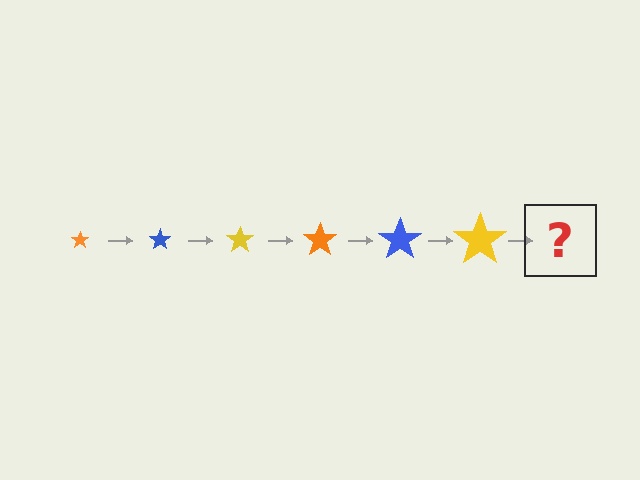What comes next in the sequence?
The next element should be an orange star, larger than the previous one.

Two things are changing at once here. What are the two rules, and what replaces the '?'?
The two rules are that the star grows larger each step and the color cycles through orange, blue, and yellow. The '?' should be an orange star, larger than the previous one.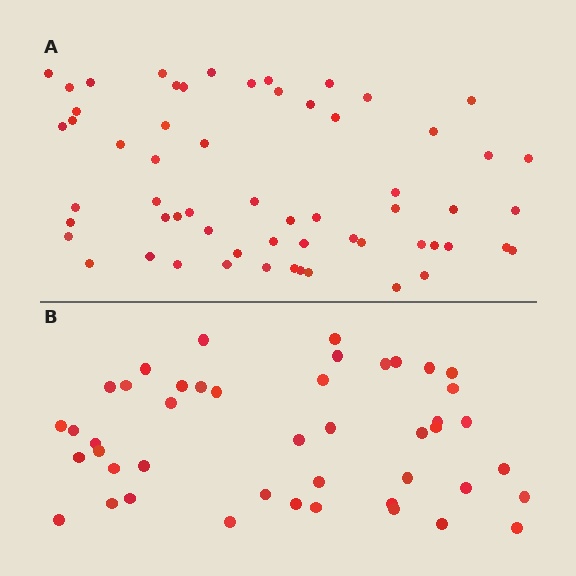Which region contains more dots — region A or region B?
Region A (the top region) has more dots.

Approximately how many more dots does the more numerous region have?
Region A has approximately 15 more dots than region B.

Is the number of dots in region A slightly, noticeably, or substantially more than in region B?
Region A has noticeably more, but not dramatically so. The ratio is roughly 1.3 to 1.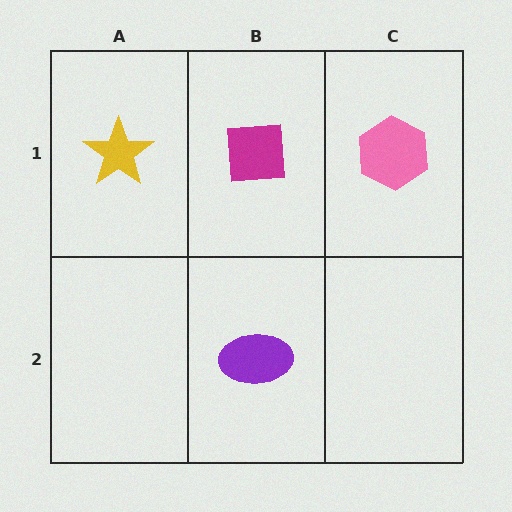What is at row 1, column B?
A magenta square.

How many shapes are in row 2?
1 shape.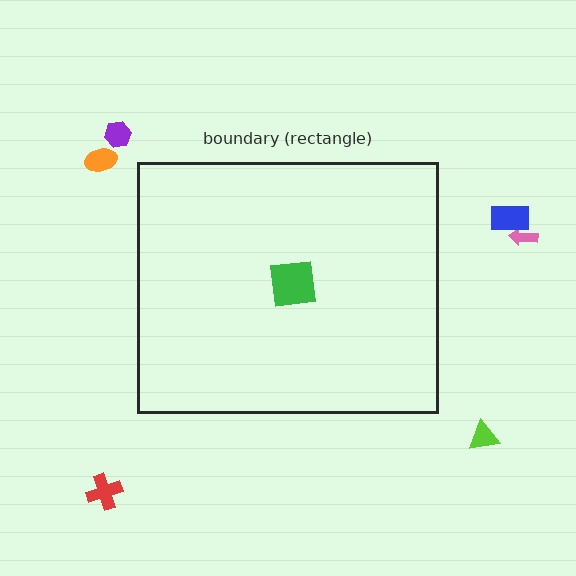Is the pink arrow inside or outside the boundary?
Outside.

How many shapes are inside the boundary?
1 inside, 6 outside.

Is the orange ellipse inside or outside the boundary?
Outside.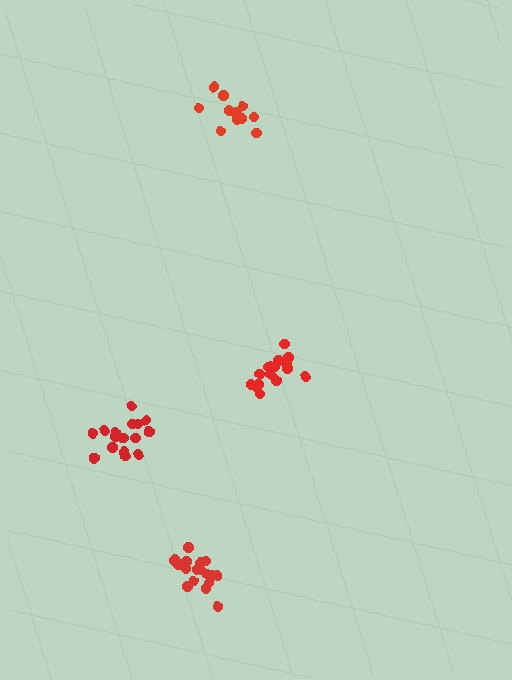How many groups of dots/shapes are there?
There are 4 groups.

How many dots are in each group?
Group 1: 17 dots, Group 2: 12 dots, Group 3: 17 dots, Group 4: 16 dots (62 total).